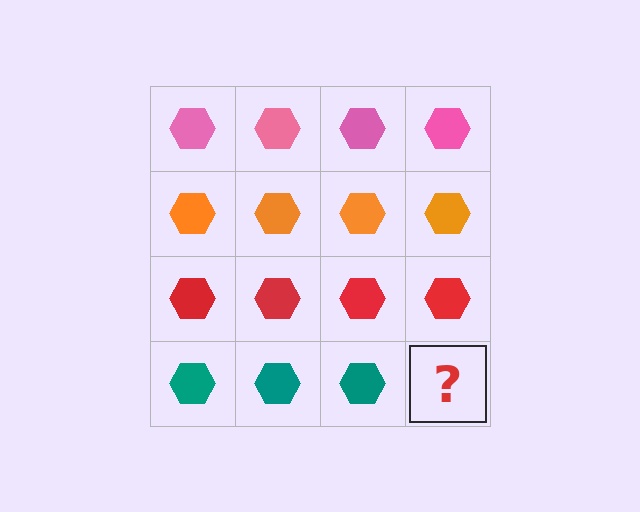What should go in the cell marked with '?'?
The missing cell should contain a teal hexagon.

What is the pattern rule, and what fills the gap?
The rule is that each row has a consistent color. The gap should be filled with a teal hexagon.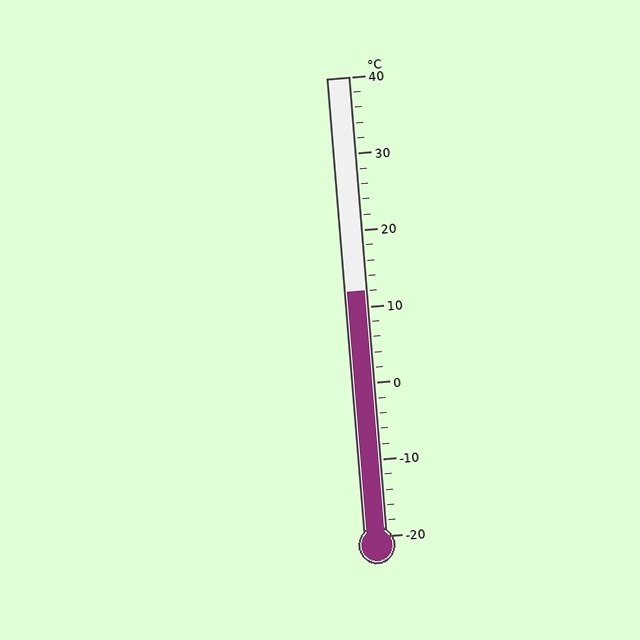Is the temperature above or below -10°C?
The temperature is above -10°C.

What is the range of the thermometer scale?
The thermometer scale ranges from -20°C to 40°C.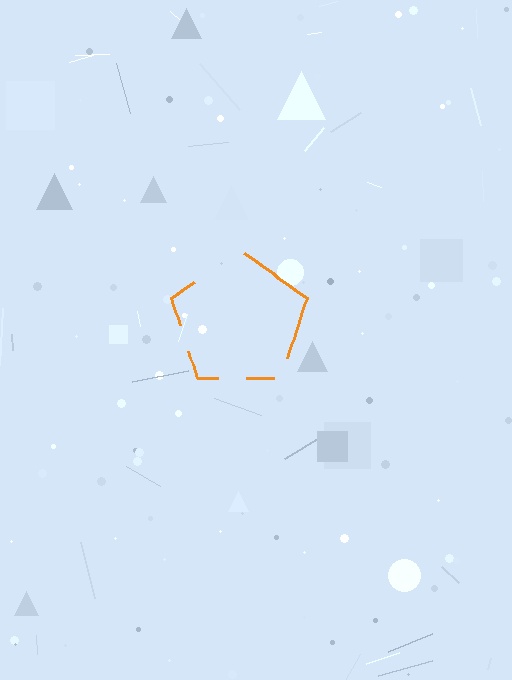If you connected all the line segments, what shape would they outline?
They would outline a pentagon.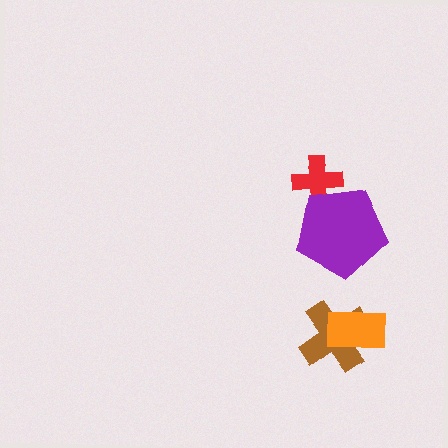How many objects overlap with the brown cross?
1 object overlaps with the brown cross.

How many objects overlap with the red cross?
1 object overlaps with the red cross.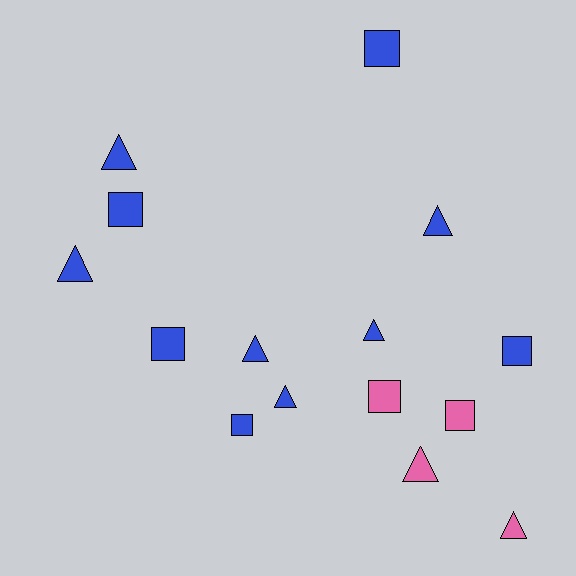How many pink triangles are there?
There are 2 pink triangles.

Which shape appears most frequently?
Triangle, with 8 objects.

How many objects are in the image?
There are 15 objects.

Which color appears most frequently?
Blue, with 11 objects.